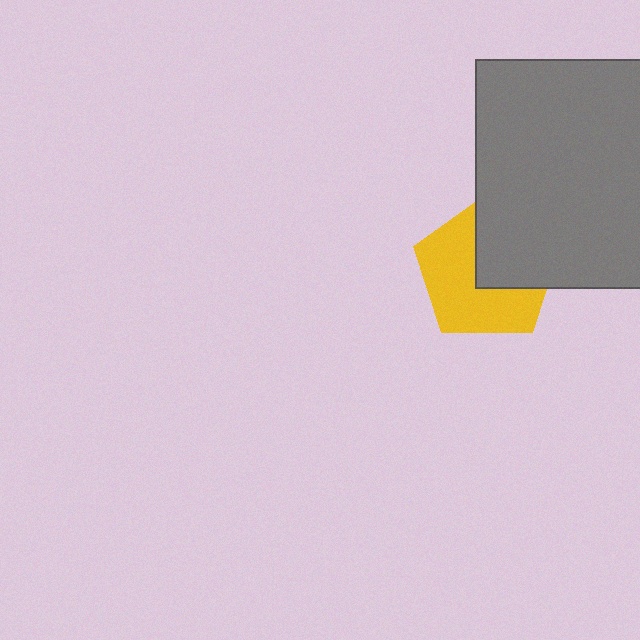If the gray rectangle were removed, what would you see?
You would see the complete yellow pentagon.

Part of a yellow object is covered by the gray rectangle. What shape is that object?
It is a pentagon.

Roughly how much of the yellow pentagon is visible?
About half of it is visible (roughly 59%).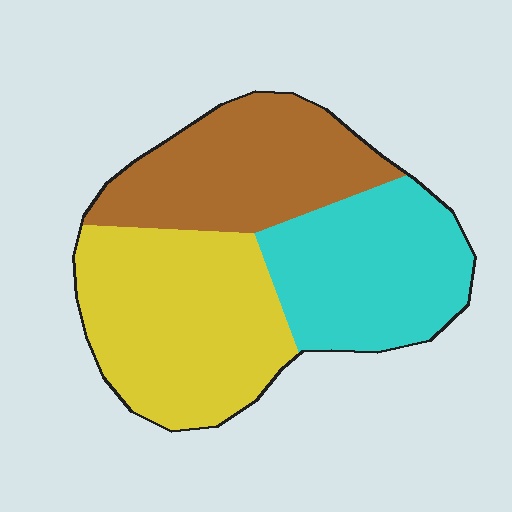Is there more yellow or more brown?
Yellow.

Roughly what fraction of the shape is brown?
Brown takes up between a sixth and a third of the shape.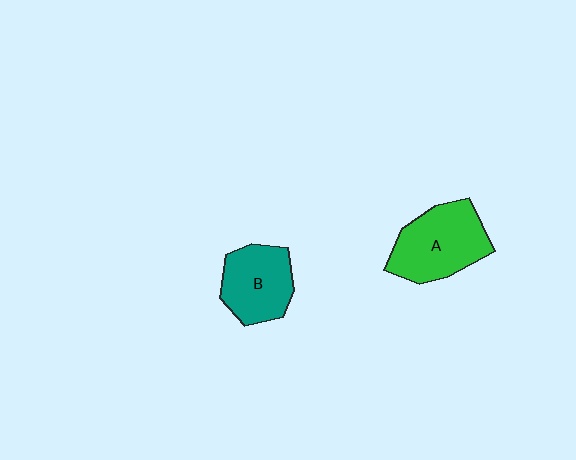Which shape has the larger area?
Shape A (green).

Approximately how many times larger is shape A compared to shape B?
Approximately 1.2 times.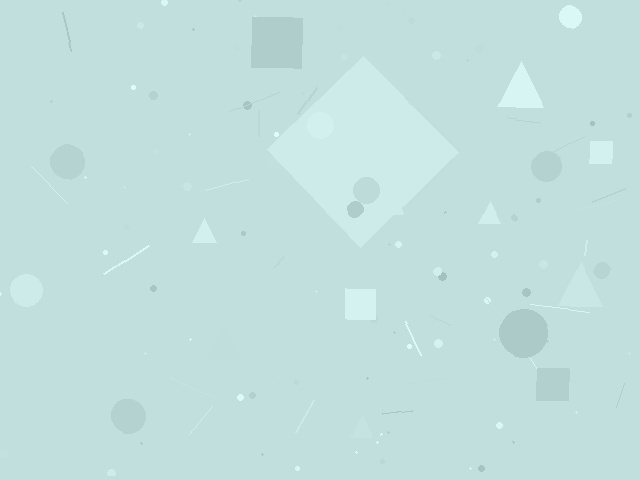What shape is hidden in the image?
A diamond is hidden in the image.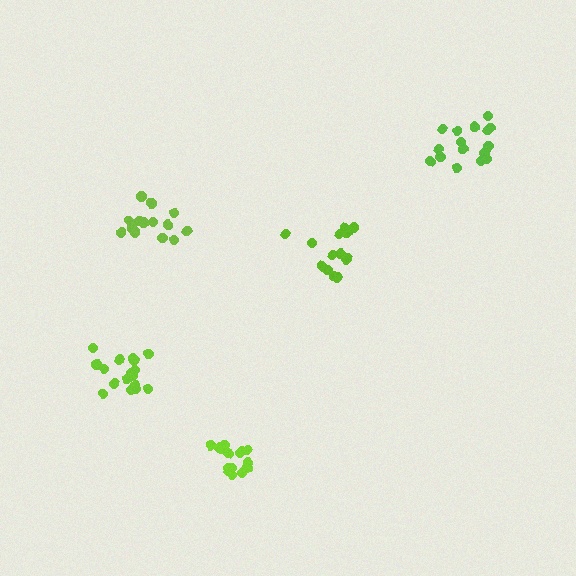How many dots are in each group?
Group 1: 18 dots, Group 2: 14 dots, Group 3: 16 dots, Group 4: 14 dots, Group 5: 15 dots (77 total).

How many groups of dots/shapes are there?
There are 5 groups.